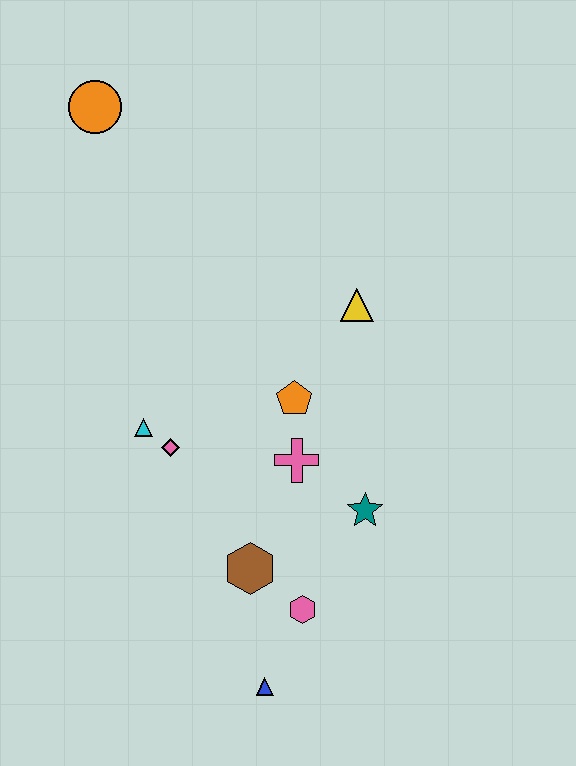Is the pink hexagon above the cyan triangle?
No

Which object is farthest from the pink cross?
The orange circle is farthest from the pink cross.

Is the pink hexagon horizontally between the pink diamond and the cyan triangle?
No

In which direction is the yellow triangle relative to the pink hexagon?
The yellow triangle is above the pink hexagon.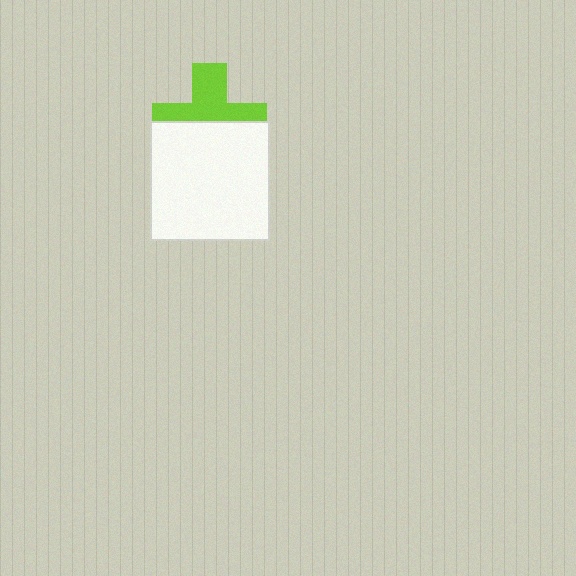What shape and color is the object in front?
The object in front is a white square.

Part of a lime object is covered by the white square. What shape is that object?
It is a cross.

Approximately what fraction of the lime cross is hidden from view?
Roughly 48% of the lime cross is hidden behind the white square.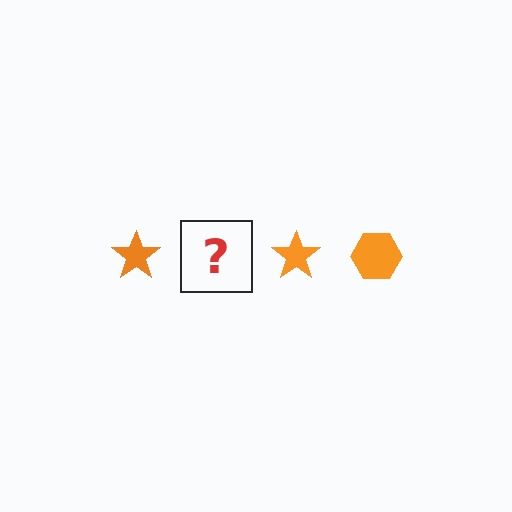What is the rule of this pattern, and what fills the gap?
The rule is that the pattern cycles through star, hexagon shapes in orange. The gap should be filled with an orange hexagon.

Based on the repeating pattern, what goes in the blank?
The blank should be an orange hexagon.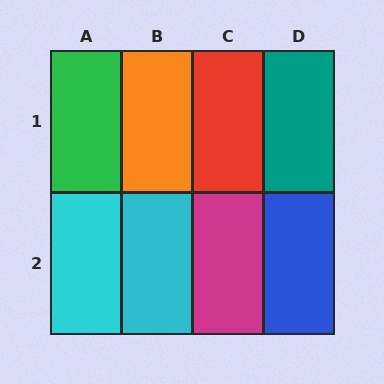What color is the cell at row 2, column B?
Cyan.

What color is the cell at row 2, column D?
Blue.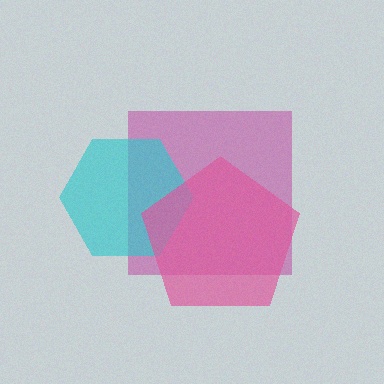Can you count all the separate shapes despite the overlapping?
Yes, there are 3 separate shapes.